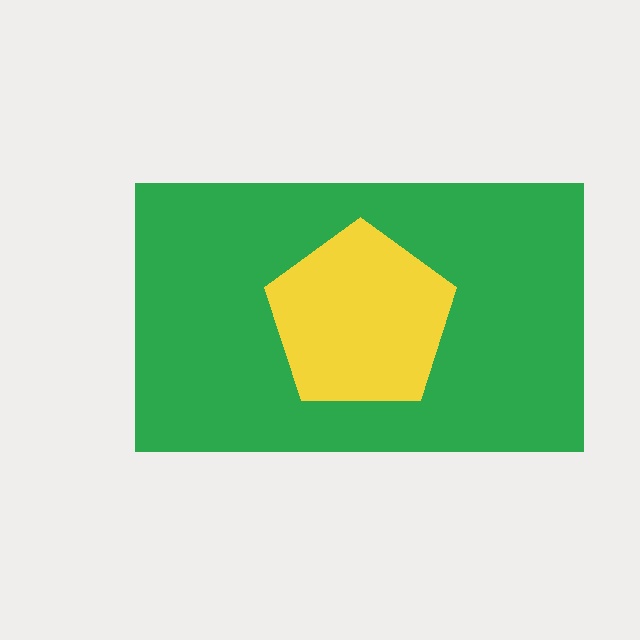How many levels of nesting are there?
2.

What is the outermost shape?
The green rectangle.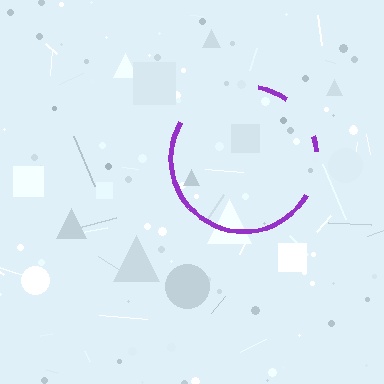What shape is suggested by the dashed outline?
The dashed outline suggests a circle.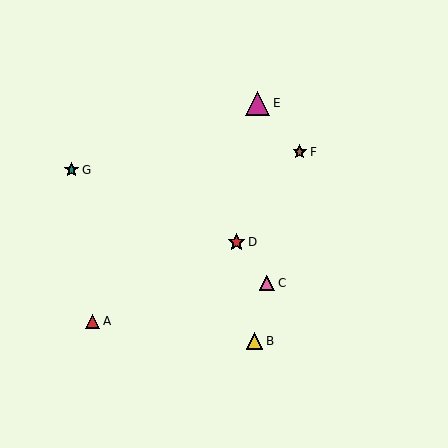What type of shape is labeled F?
Shape F is a brown star.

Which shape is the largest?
The magenta triangle (labeled E) is the largest.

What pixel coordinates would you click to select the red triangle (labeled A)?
Click at (93, 321) to select the red triangle A.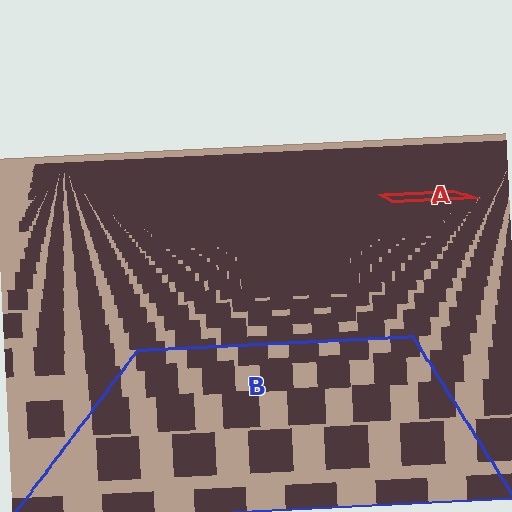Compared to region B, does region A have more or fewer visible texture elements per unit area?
Region A has more texture elements per unit area — they are packed more densely because it is farther away.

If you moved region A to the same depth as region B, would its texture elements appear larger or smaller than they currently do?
They would appear larger. At a closer depth, the same texture elements are projected at a bigger on-screen size.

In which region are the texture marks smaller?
The texture marks are smaller in region A, because it is farther away.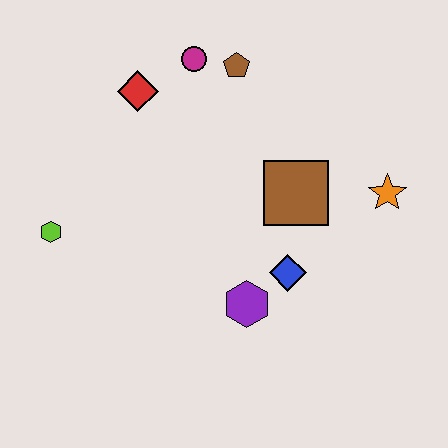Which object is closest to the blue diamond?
The purple hexagon is closest to the blue diamond.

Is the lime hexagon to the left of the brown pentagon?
Yes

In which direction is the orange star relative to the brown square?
The orange star is to the right of the brown square.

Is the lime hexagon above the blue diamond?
Yes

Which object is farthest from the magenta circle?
The purple hexagon is farthest from the magenta circle.